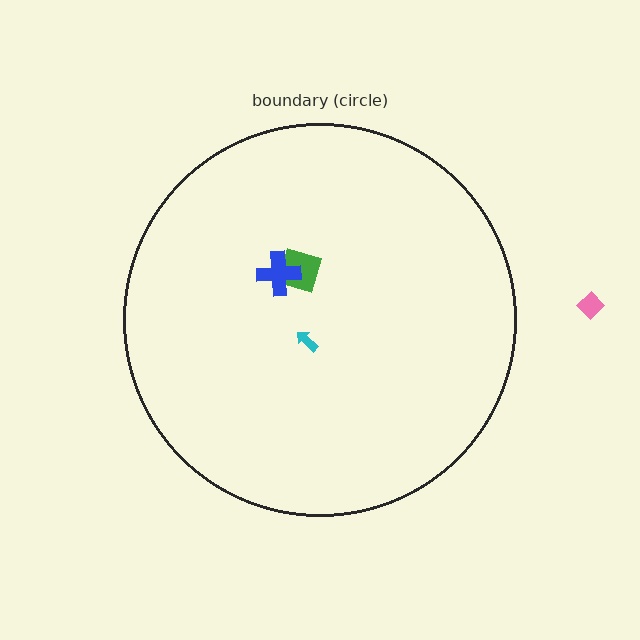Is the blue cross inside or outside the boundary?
Inside.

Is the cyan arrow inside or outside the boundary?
Inside.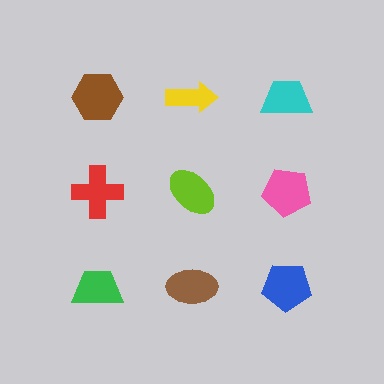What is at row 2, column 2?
A lime ellipse.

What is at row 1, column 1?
A brown hexagon.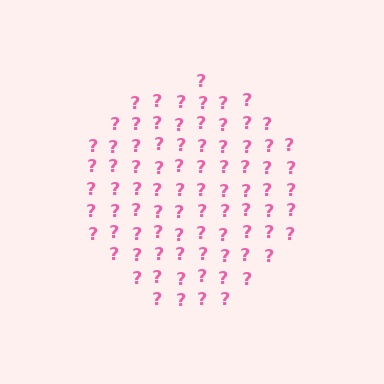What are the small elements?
The small elements are question marks.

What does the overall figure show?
The overall figure shows a circle.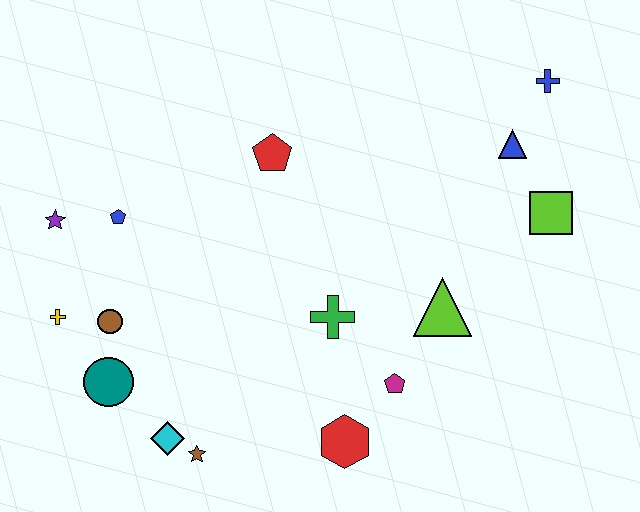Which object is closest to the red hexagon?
The magenta pentagon is closest to the red hexagon.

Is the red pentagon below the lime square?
No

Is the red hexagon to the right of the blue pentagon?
Yes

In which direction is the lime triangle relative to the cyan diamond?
The lime triangle is to the right of the cyan diamond.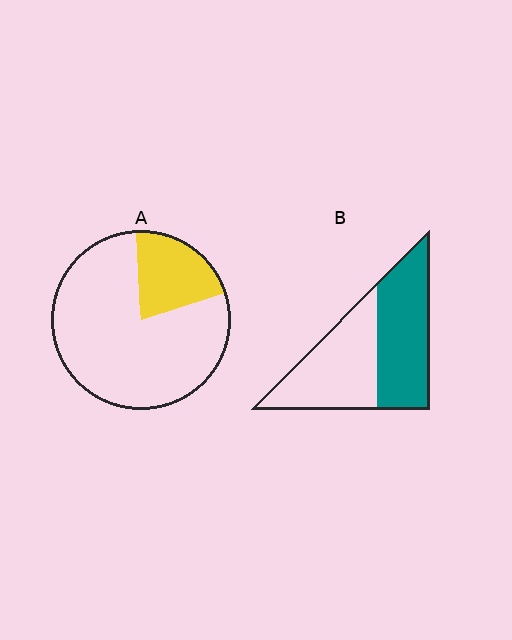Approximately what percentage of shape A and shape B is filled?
A is approximately 20% and B is approximately 50%.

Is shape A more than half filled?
No.